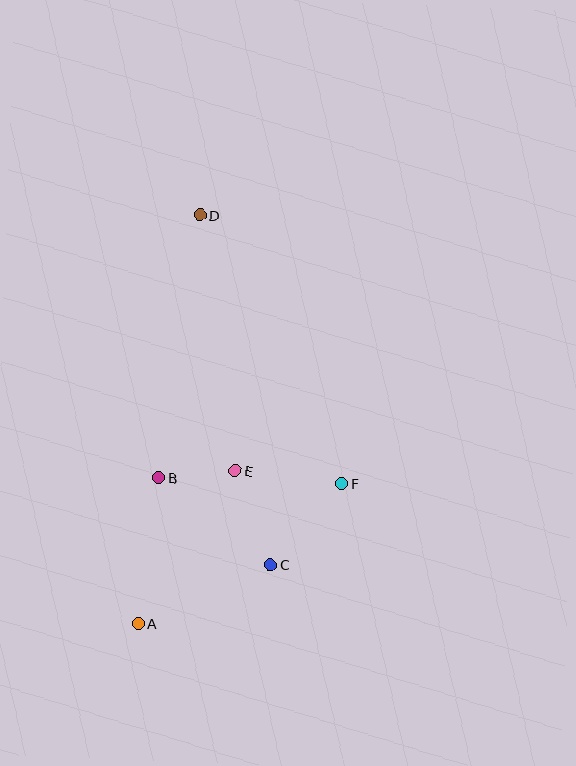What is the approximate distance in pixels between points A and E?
The distance between A and E is approximately 181 pixels.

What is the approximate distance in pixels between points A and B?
The distance between A and B is approximately 147 pixels.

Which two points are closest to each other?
Points B and E are closest to each other.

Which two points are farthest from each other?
Points A and D are farthest from each other.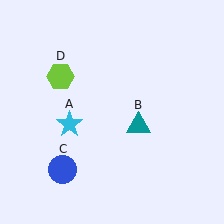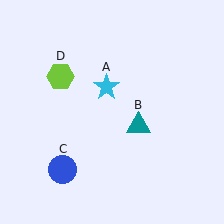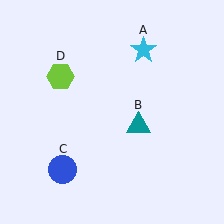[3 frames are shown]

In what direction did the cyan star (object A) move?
The cyan star (object A) moved up and to the right.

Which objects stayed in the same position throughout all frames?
Teal triangle (object B) and blue circle (object C) and lime hexagon (object D) remained stationary.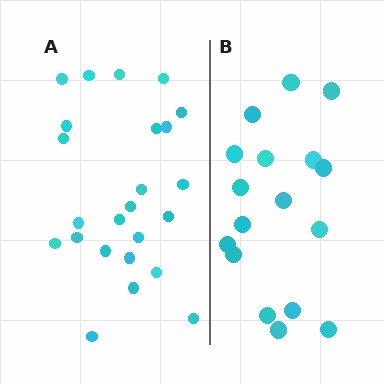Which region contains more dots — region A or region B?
Region A (the left region) has more dots.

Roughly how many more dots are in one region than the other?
Region A has roughly 8 or so more dots than region B.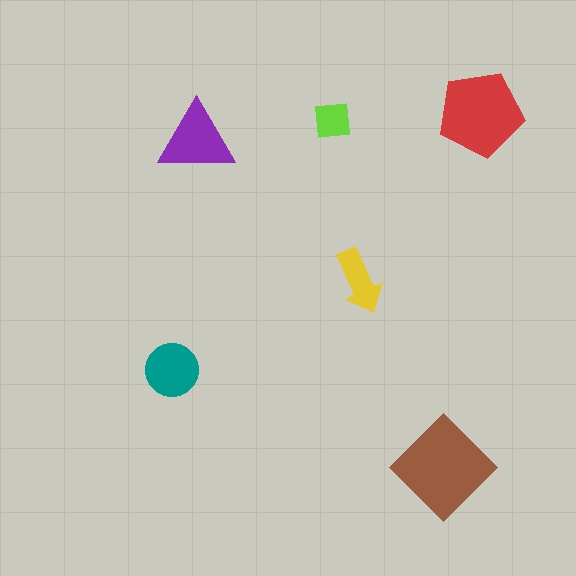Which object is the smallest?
The lime square.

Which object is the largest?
The brown diamond.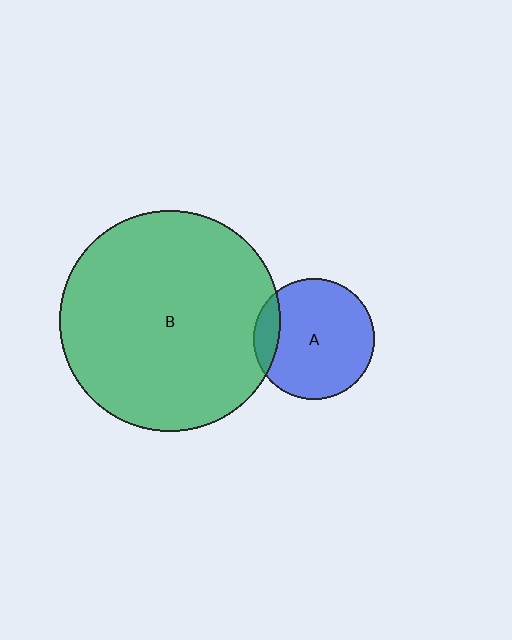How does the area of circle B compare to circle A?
Approximately 3.3 times.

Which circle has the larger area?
Circle B (green).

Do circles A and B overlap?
Yes.